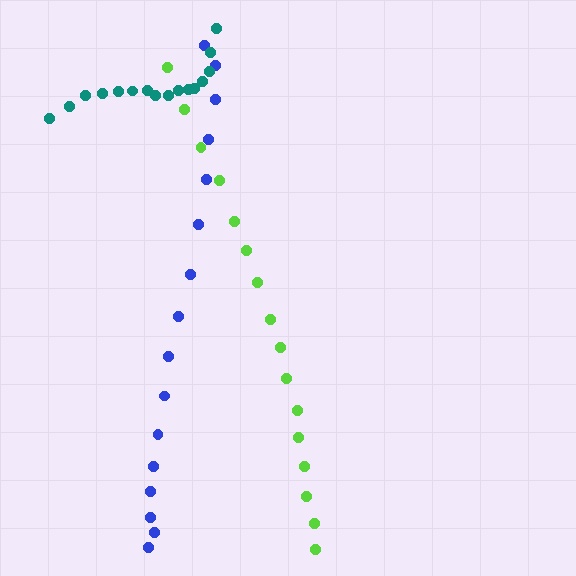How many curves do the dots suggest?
There are 3 distinct paths.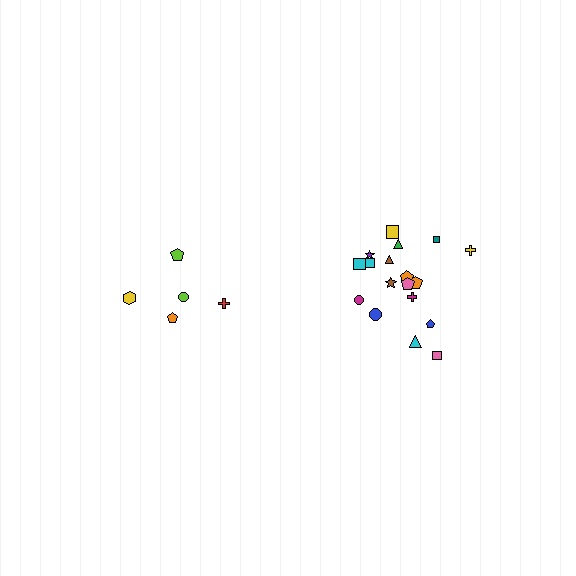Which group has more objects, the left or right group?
The right group.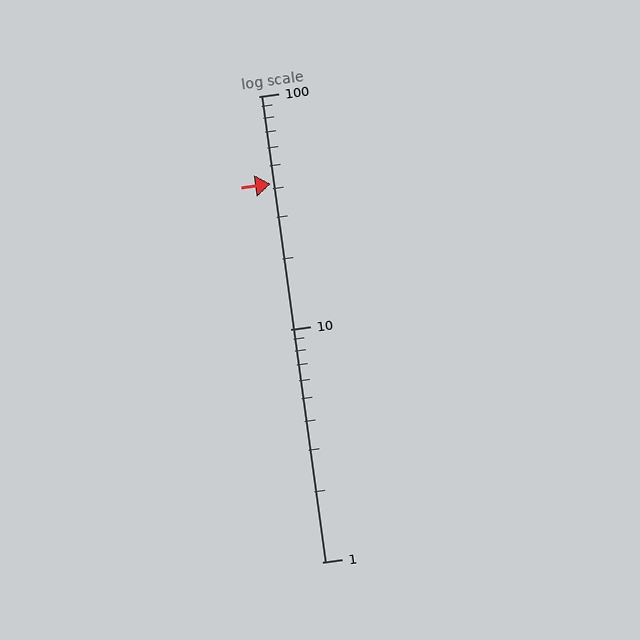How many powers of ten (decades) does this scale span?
The scale spans 2 decades, from 1 to 100.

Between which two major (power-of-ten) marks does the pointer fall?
The pointer is between 10 and 100.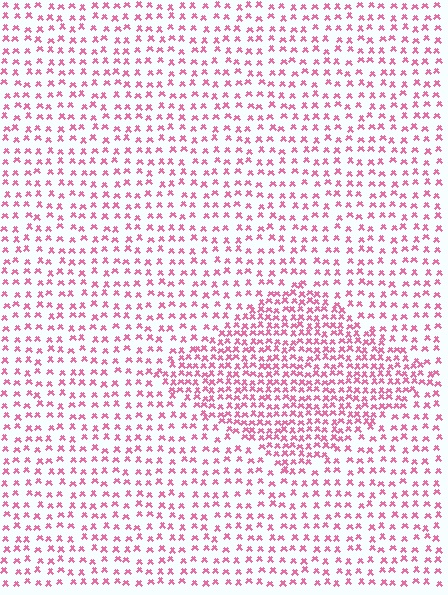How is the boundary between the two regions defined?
The boundary is defined by a change in element density (approximately 1.9x ratio). All elements are the same color, size, and shape.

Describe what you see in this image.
The image contains small pink elements arranged at two different densities. A diamond-shaped region is visible where the elements are more densely packed than the surrounding area.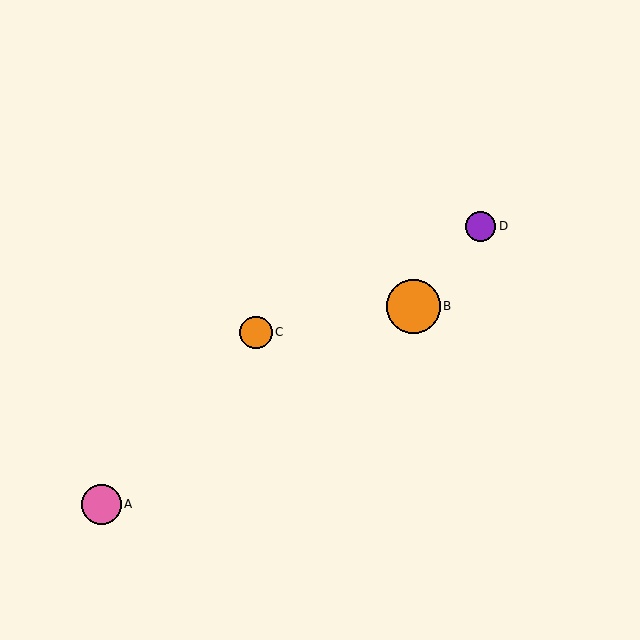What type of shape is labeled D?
Shape D is a purple circle.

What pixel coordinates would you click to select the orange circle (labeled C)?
Click at (256, 332) to select the orange circle C.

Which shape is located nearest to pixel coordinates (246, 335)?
The orange circle (labeled C) at (256, 332) is nearest to that location.